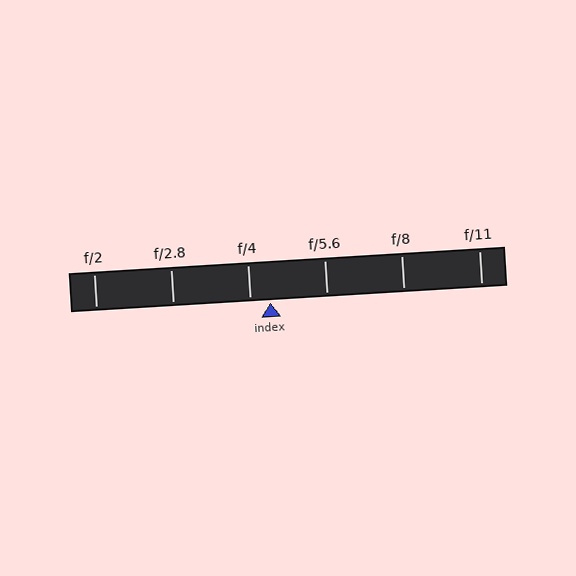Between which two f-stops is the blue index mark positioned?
The index mark is between f/4 and f/5.6.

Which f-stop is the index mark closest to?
The index mark is closest to f/4.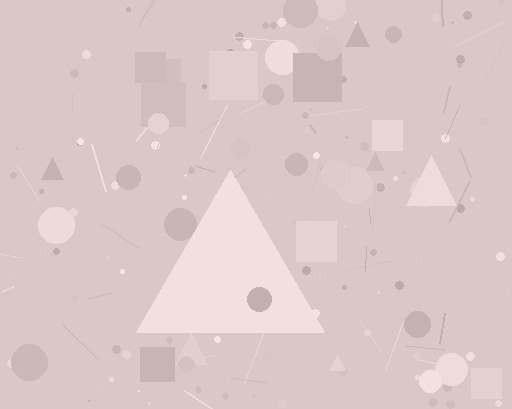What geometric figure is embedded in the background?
A triangle is embedded in the background.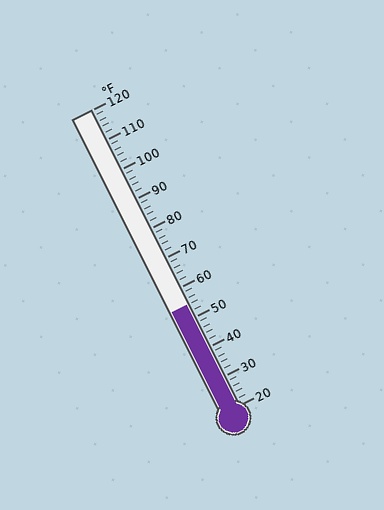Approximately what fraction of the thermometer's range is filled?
The thermometer is filled to approximately 35% of its range.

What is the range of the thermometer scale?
The thermometer scale ranges from 20°F to 120°F.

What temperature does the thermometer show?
The thermometer shows approximately 54°F.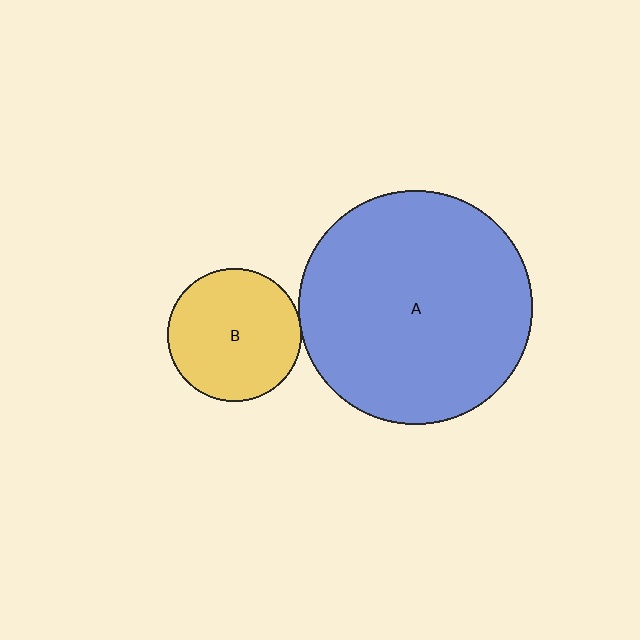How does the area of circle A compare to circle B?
Approximately 3.1 times.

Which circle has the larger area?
Circle A (blue).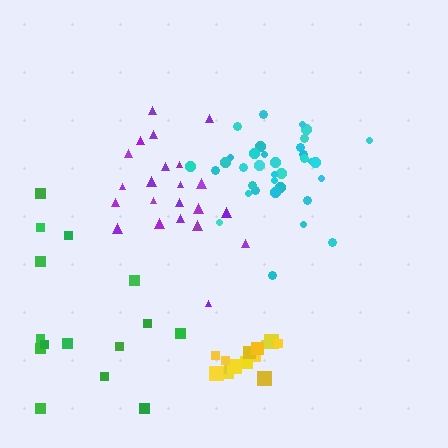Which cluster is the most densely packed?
Yellow.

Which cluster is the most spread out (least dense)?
Green.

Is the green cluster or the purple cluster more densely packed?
Purple.